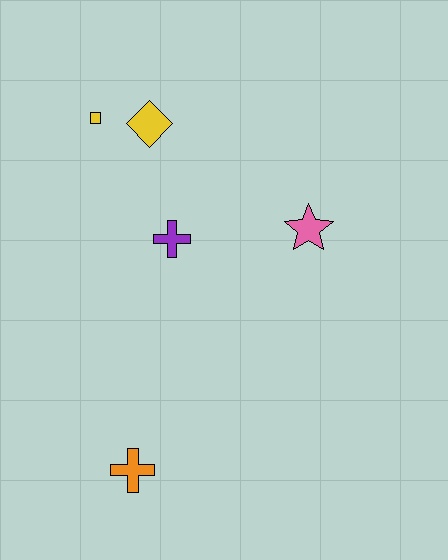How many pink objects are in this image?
There is 1 pink object.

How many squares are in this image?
There is 1 square.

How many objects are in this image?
There are 5 objects.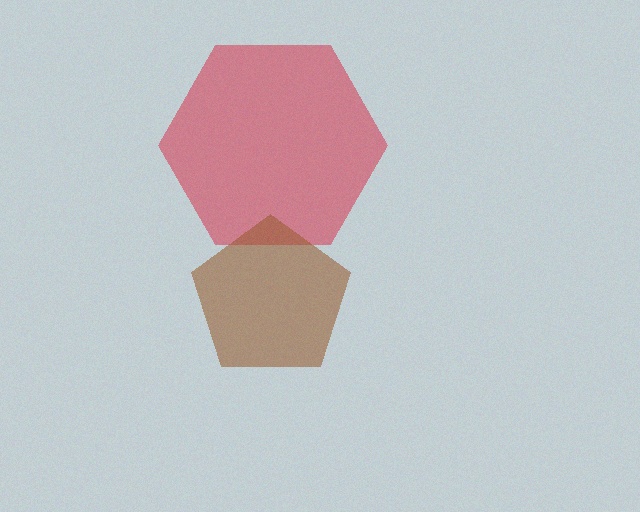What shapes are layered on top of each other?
The layered shapes are: a red hexagon, a brown pentagon.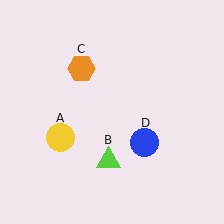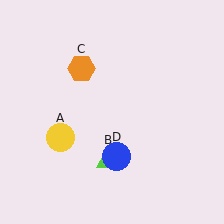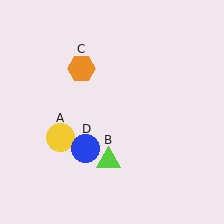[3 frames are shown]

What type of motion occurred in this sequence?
The blue circle (object D) rotated clockwise around the center of the scene.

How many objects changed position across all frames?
1 object changed position: blue circle (object D).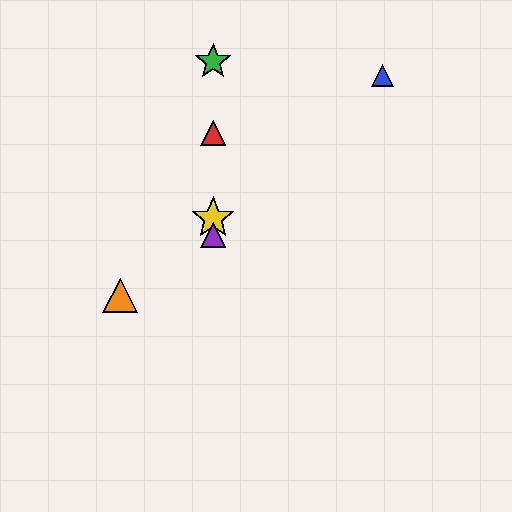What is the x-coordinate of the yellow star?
The yellow star is at x≈213.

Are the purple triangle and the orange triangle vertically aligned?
No, the purple triangle is at x≈213 and the orange triangle is at x≈120.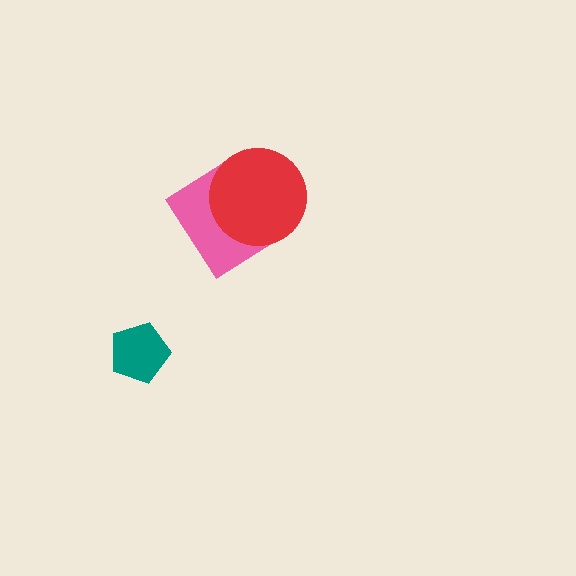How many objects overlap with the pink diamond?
1 object overlaps with the pink diamond.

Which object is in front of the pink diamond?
The red circle is in front of the pink diamond.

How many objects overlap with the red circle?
1 object overlaps with the red circle.